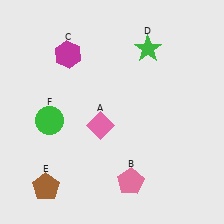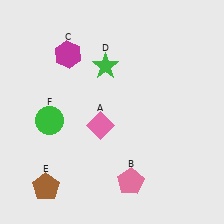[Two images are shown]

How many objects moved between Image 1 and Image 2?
1 object moved between the two images.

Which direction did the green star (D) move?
The green star (D) moved left.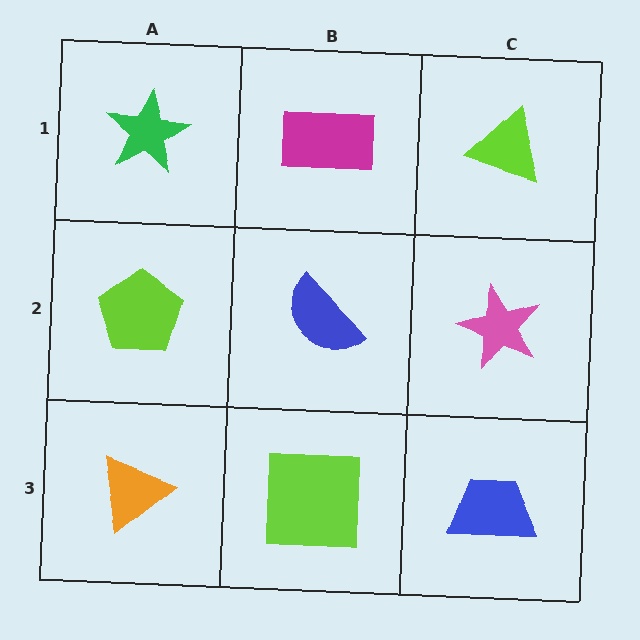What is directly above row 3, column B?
A blue semicircle.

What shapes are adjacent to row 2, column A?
A green star (row 1, column A), an orange triangle (row 3, column A), a blue semicircle (row 2, column B).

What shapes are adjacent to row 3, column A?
A lime pentagon (row 2, column A), a lime square (row 3, column B).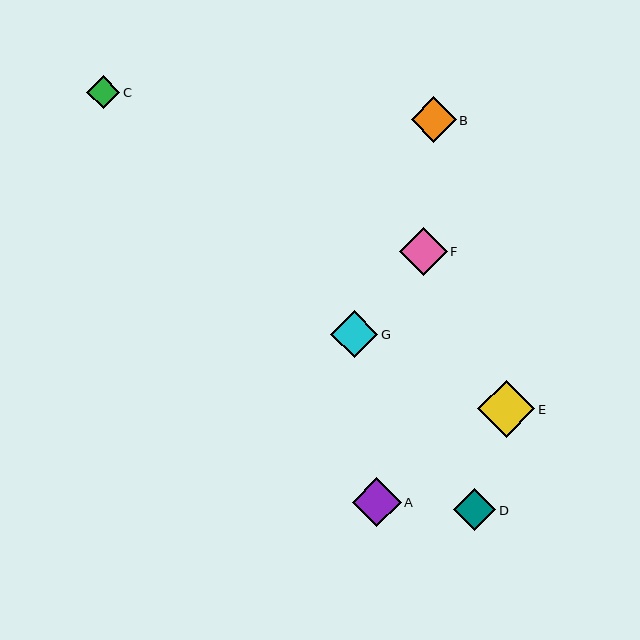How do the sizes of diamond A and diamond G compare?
Diamond A and diamond G are approximately the same size.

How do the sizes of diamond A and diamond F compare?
Diamond A and diamond F are approximately the same size.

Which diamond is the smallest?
Diamond C is the smallest with a size of approximately 33 pixels.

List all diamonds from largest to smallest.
From largest to smallest: E, A, F, G, B, D, C.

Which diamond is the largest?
Diamond E is the largest with a size of approximately 57 pixels.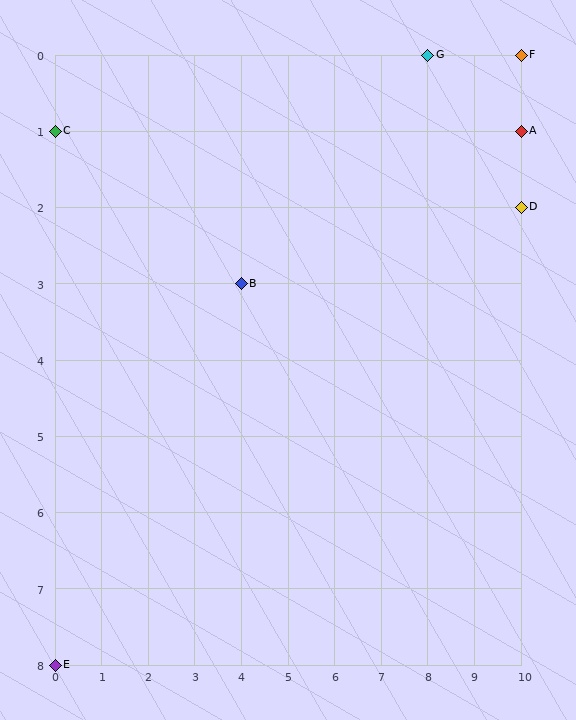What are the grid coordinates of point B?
Point B is at grid coordinates (4, 3).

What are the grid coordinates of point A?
Point A is at grid coordinates (10, 1).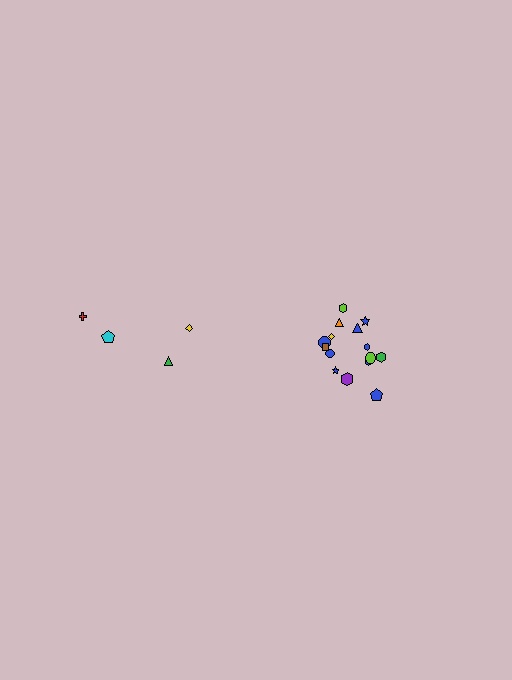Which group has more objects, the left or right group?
The right group.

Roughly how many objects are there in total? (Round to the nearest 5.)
Roughly 20 objects in total.